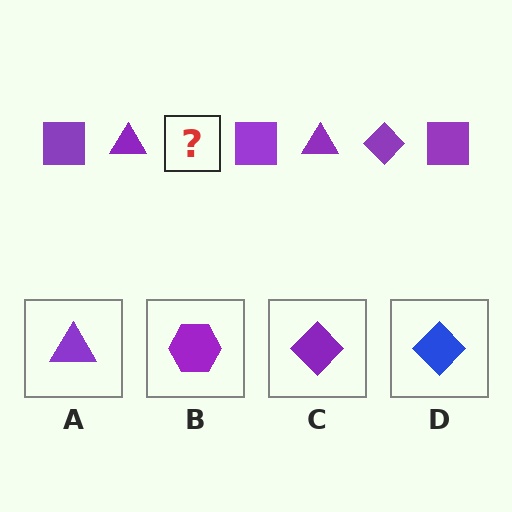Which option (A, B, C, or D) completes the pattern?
C.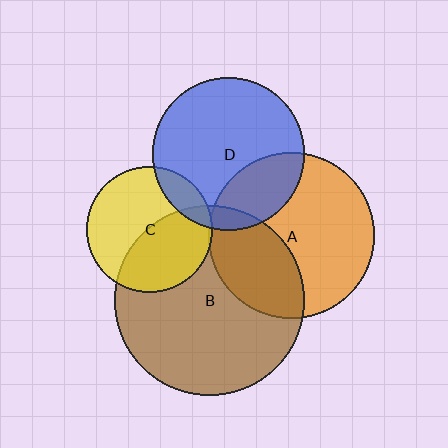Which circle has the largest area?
Circle B (brown).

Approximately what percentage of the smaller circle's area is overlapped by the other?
Approximately 35%.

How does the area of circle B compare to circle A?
Approximately 1.3 times.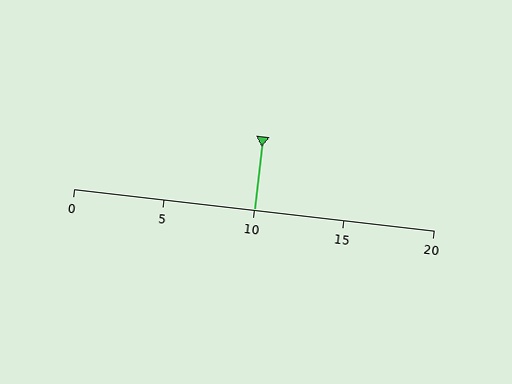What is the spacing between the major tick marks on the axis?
The major ticks are spaced 5 apart.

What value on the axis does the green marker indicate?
The marker indicates approximately 10.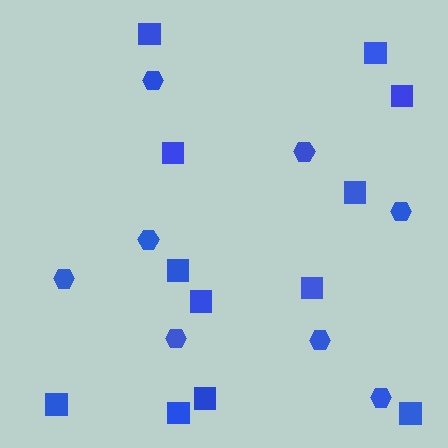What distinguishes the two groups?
There are 2 groups: one group of squares (12) and one group of hexagons (8).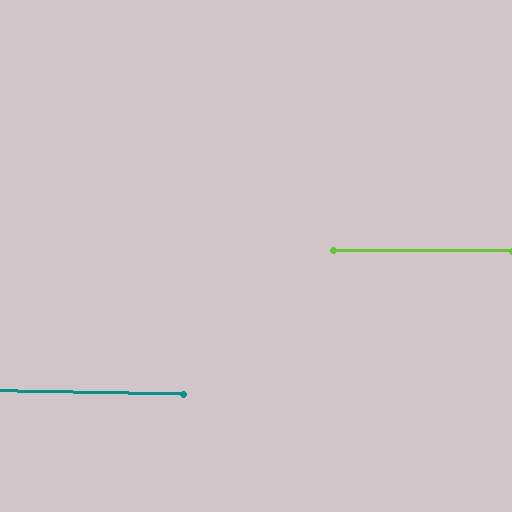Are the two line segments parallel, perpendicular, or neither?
Parallel — their directions differ by only 0.7°.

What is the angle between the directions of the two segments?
Approximately 1 degree.